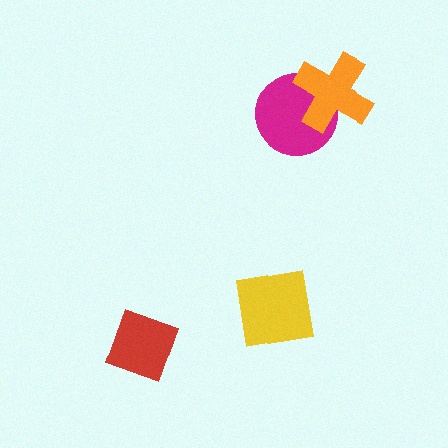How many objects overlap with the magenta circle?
1 object overlaps with the magenta circle.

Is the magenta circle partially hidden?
Yes, it is partially covered by another shape.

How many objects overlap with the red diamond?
0 objects overlap with the red diamond.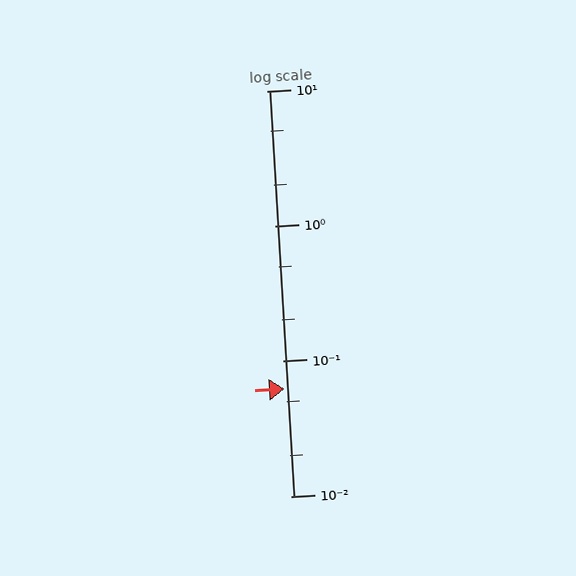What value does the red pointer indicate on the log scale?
The pointer indicates approximately 0.062.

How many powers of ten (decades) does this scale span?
The scale spans 3 decades, from 0.01 to 10.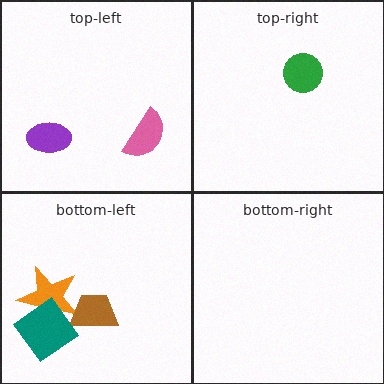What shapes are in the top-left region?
The purple ellipse, the pink semicircle.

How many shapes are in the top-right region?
1.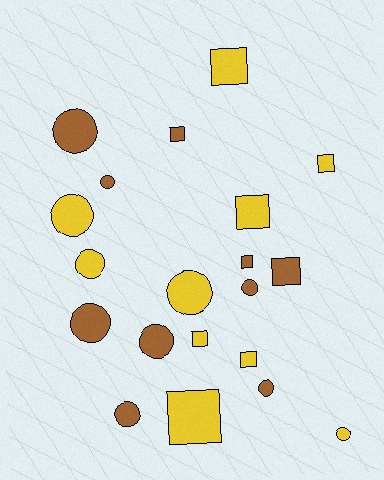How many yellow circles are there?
There are 4 yellow circles.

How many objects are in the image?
There are 20 objects.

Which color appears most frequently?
Brown, with 10 objects.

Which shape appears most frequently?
Circle, with 11 objects.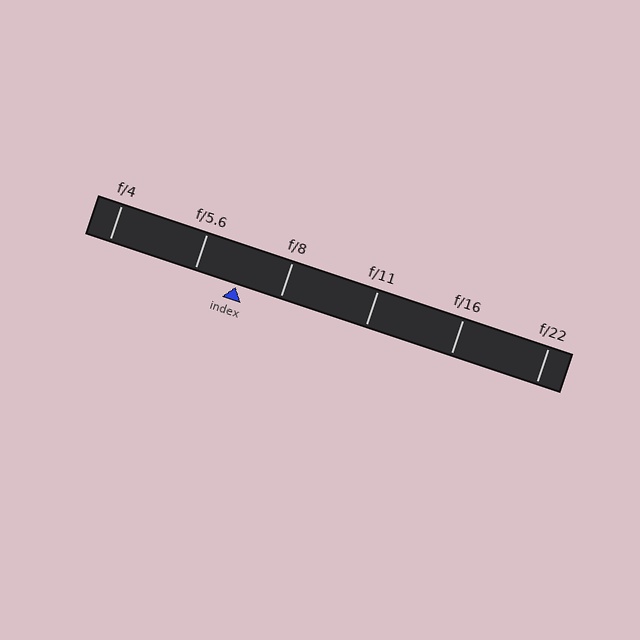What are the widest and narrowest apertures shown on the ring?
The widest aperture shown is f/4 and the narrowest is f/22.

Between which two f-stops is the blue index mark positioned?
The index mark is between f/5.6 and f/8.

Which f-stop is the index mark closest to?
The index mark is closest to f/5.6.